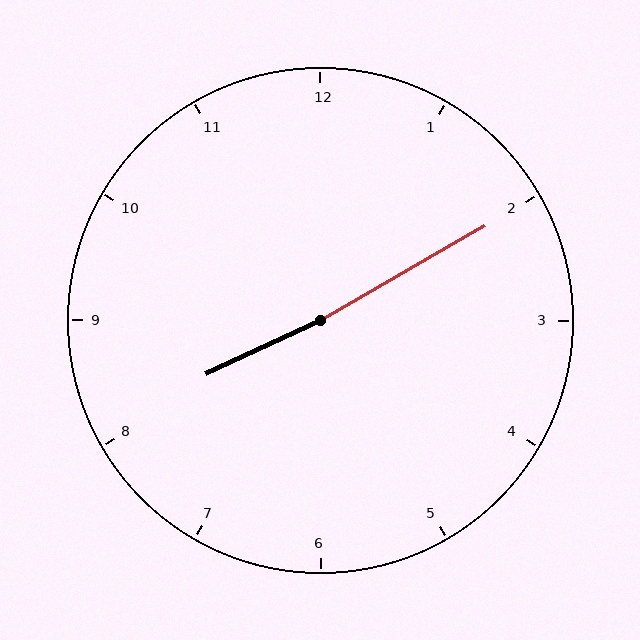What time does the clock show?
8:10.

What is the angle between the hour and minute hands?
Approximately 175 degrees.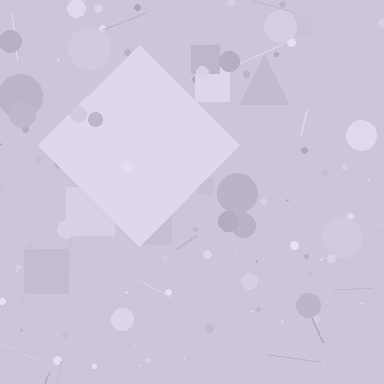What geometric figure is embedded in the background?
A diamond is embedded in the background.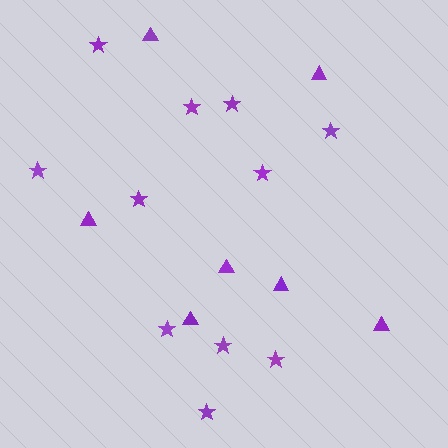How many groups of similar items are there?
There are 2 groups: one group of stars (11) and one group of triangles (7).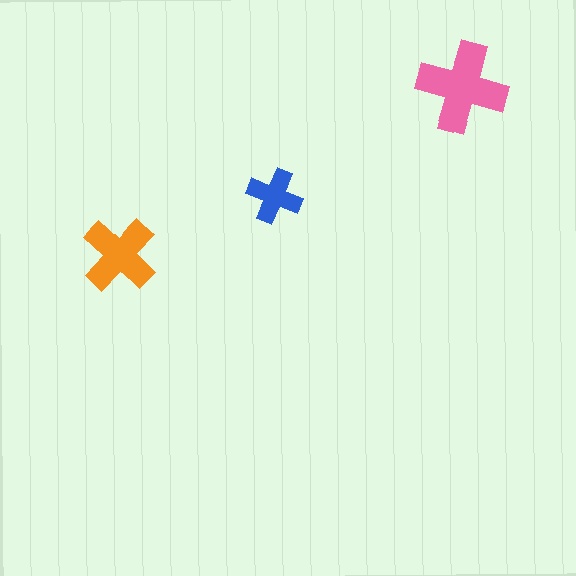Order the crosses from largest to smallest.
the pink one, the orange one, the blue one.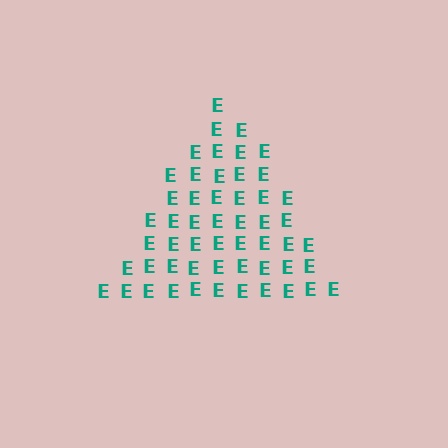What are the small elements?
The small elements are letter E's.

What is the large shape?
The large shape is a triangle.